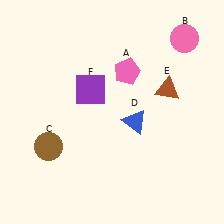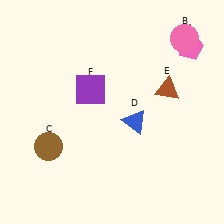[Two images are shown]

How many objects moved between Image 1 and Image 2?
1 object moved between the two images.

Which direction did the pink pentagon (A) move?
The pink pentagon (A) moved right.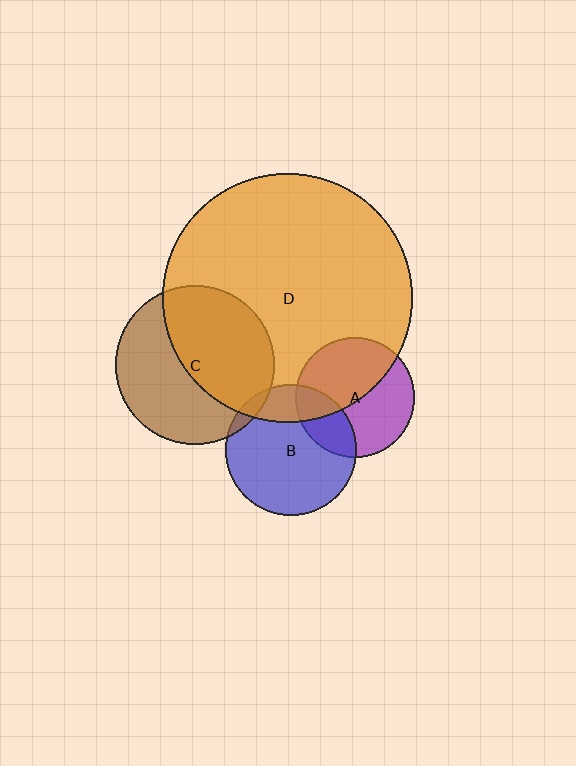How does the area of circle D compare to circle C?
Approximately 2.5 times.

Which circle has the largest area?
Circle D (orange).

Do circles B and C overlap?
Yes.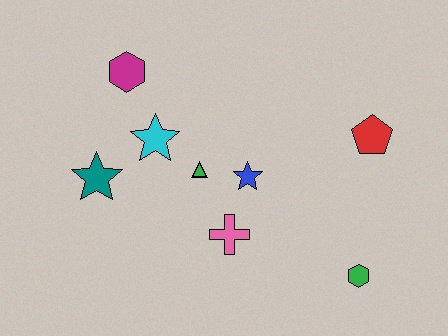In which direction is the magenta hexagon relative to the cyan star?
The magenta hexagon is above the cyan star.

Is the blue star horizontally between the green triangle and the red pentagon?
Yes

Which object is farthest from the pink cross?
The magenta hexagon is farthest from the pink cross.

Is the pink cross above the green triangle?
No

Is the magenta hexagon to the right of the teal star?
Yes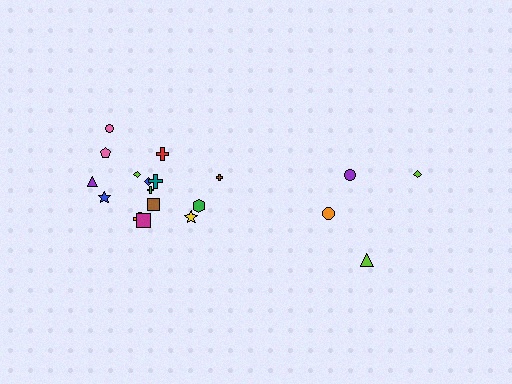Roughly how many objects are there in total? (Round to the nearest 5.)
Roughly 20 objects in total.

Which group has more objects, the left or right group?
The left group.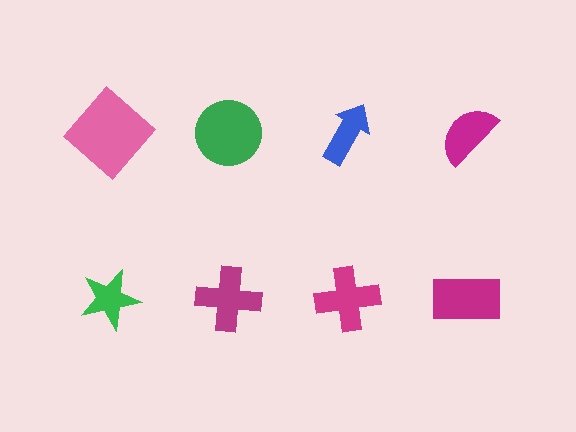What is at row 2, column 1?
A green star.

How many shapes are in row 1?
4 shapes.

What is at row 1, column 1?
A pink diamond.